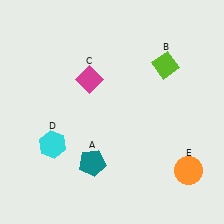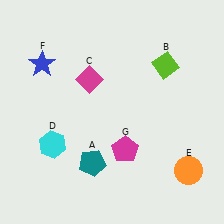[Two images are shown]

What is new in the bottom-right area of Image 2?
A magenta pentagon (G) was added in the bottom-right area of Image 2.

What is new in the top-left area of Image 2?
A blue star (F) was added in the top-left area of Image 2.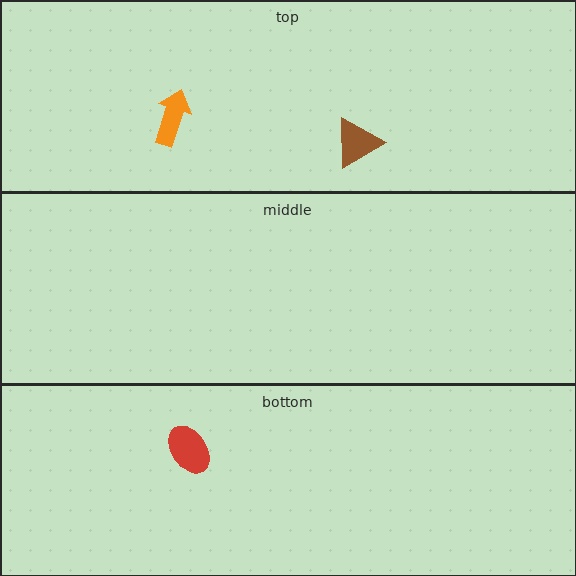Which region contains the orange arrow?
The top region.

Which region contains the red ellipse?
The bottom region.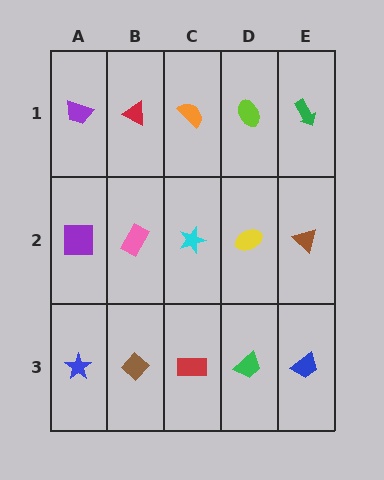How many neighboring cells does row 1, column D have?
3.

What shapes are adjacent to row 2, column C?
An orange semicircle (row 1, column C), a red rectangle (row 3, column C), a pink rectangle (row 2, column B), a yellow ellipse (row 2, column D).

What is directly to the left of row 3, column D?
A red rectangle.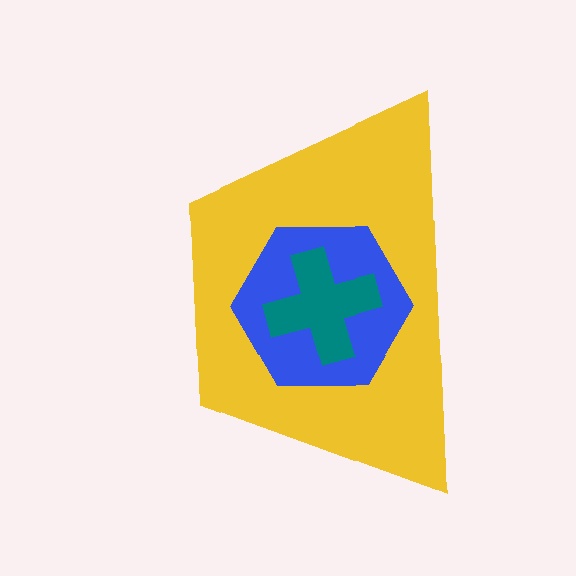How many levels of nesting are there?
3.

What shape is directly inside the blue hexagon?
The teal cross.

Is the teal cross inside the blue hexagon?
Yes.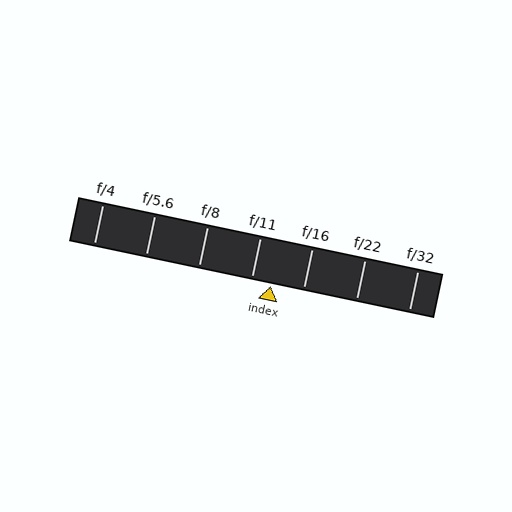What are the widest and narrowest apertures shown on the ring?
The widest aperture shown is f/4 and the narrowest is f/32.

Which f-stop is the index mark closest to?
The index mark is closest to f/11.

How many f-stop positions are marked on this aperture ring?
There are 7 f-stop positions marked.